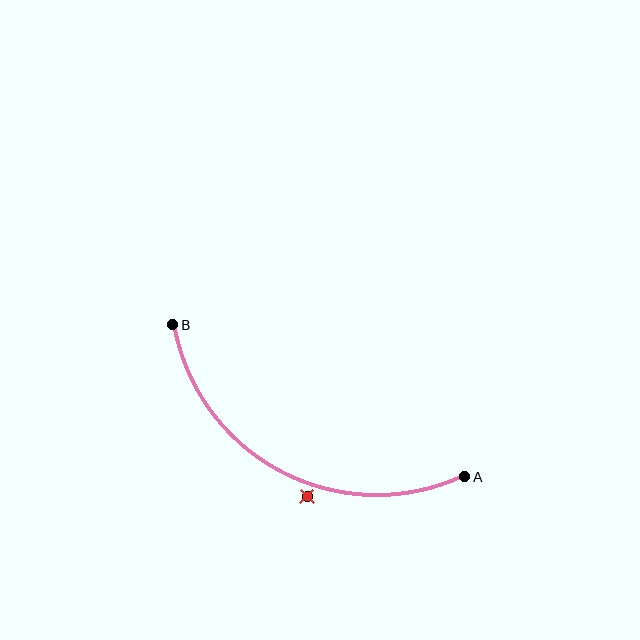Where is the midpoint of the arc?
The arc midpoint is the point on the curve farthest from the straight line joining A and B. It sits below that line.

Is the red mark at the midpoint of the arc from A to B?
No — the red mark does not lie on the arc at all. It sits slightly outside the curve.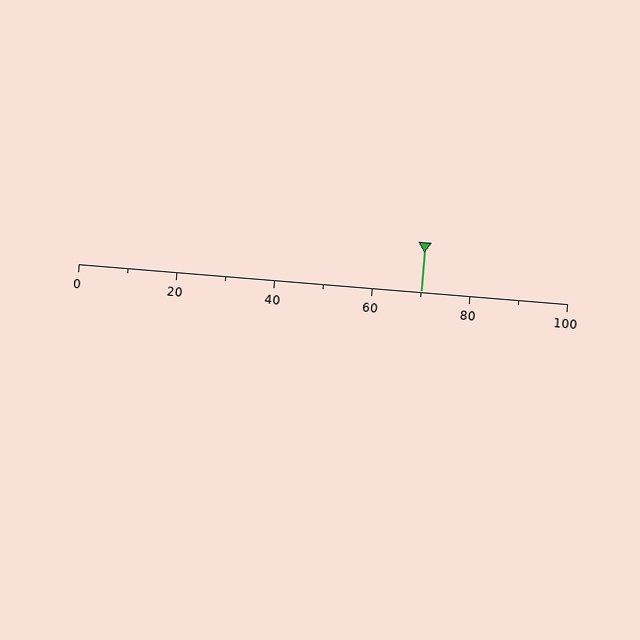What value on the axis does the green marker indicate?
The marker indicates approximately 70.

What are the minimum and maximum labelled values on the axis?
The axis runs from 0 to 100.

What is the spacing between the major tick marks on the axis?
The major ticks are spaced 20 apart.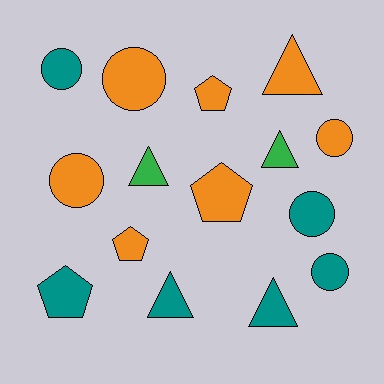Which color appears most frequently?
Orange, with 7 objects.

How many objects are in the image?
There are 15 objects.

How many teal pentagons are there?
There is 1 teal pentagon.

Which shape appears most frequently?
Circle, with 6 objects.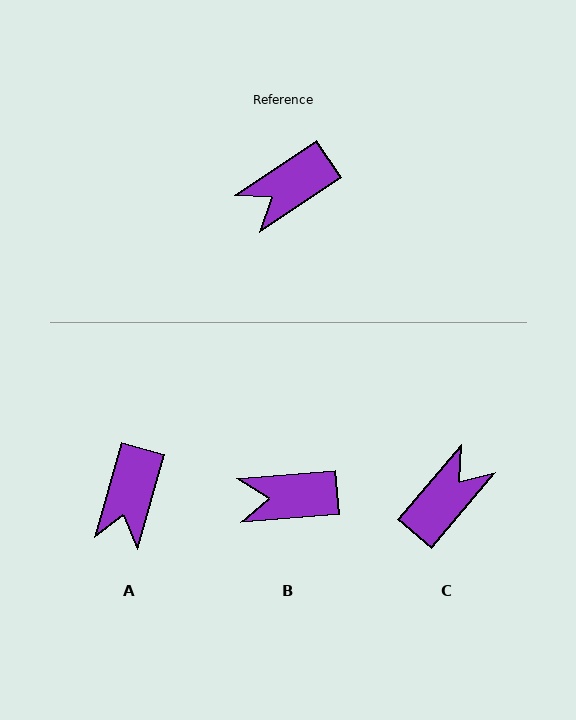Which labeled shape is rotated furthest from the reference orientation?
C, about 164 degrees away.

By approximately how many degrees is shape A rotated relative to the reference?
Approximately 40 degrees counter-clockwise.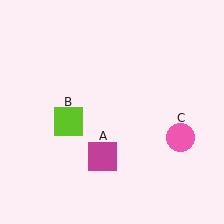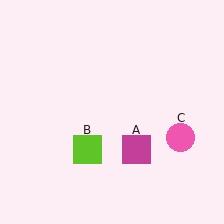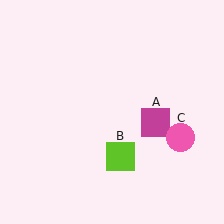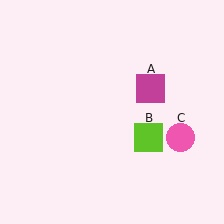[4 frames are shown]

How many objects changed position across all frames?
2 objects changed position: magenta square (object A), lime square (object B).